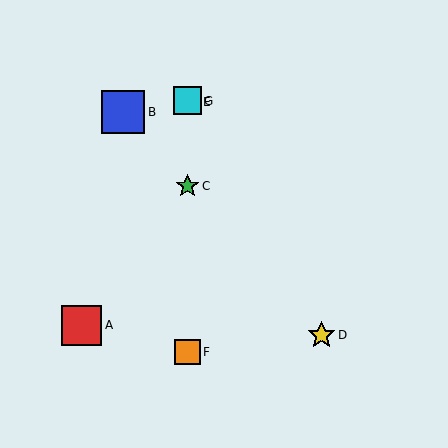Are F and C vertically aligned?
Yes, both are at x≈188.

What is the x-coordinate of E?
Object E is at x≈188.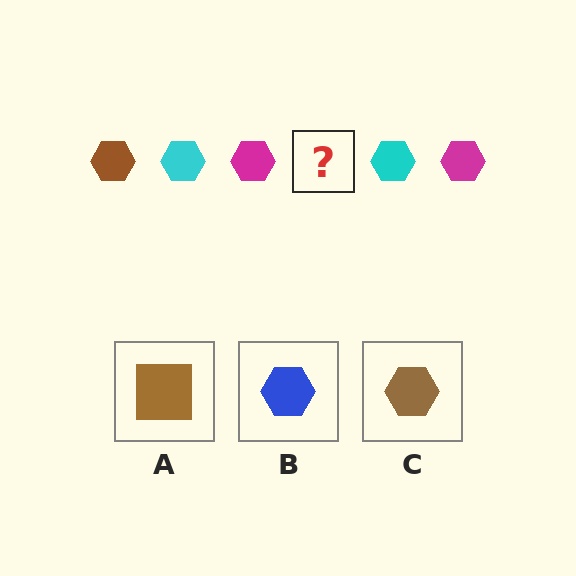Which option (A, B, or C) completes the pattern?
C.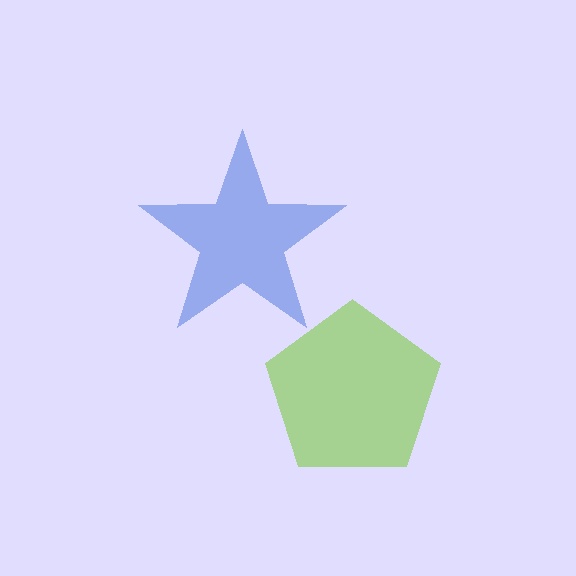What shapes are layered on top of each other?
The layered shapes are: a lime pentagon, a blue star.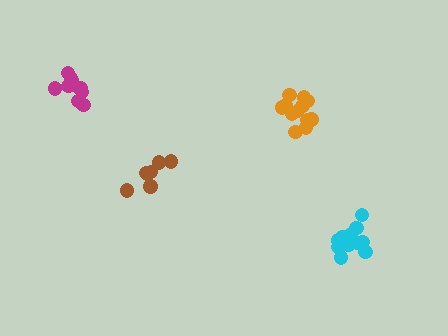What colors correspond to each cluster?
The clusters are colored: brown, magenta, orange, cyan.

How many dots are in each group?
Group 1: 7 dots, Group 2: 10 dots, Group 3: 12 dots, Group 4: 12 dots (41 total).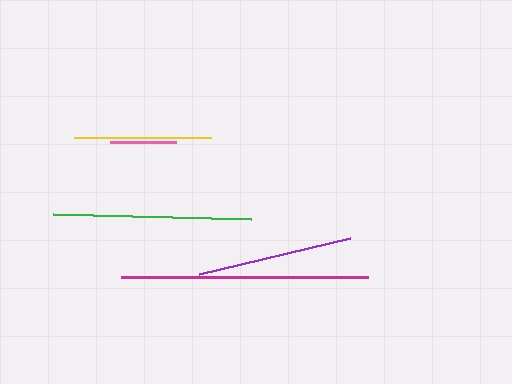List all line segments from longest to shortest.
From longest to shortest: magenta, green, purple, yellow, pink.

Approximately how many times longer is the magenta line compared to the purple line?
The magenta line is approximately 1.6 times the length of the purple line.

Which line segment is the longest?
The magenta line is the longest at approximately 247 pixels.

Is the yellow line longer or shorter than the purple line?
The purple line is longer than the yellow line.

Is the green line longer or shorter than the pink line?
The green line is longer than the pink line.